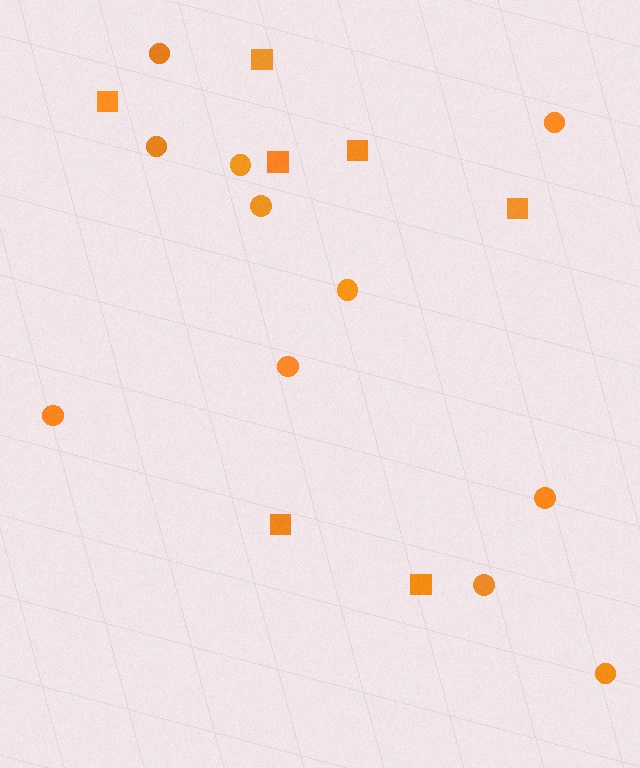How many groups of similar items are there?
There are 2 groups: one group of circles (11) and one group of squares (7).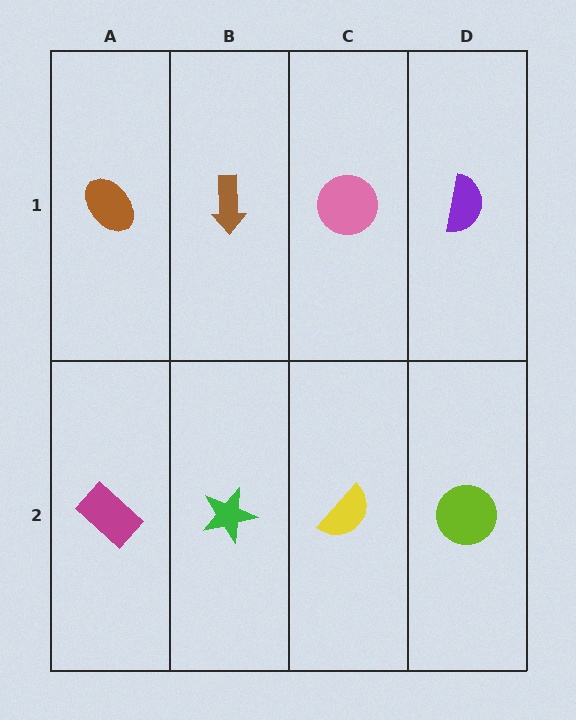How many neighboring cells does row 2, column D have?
2.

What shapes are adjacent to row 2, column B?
A brown arrow (row 1, column B), a magenta rectangle (row 2, column A), a yellow semicircle (row 2, column C).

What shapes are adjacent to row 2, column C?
A pink circle (row 1, column C), a green star (row 2, column B), a lime circle (row 2, column D).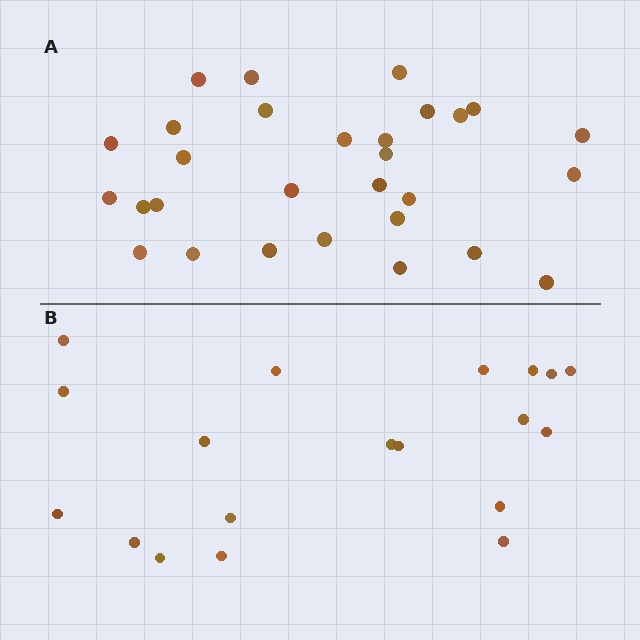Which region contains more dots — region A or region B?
Region A (the top region) has more dots.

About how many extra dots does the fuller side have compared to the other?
Region A has roughly 10 or so more dots than region B.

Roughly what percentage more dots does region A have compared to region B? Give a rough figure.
About 55% more.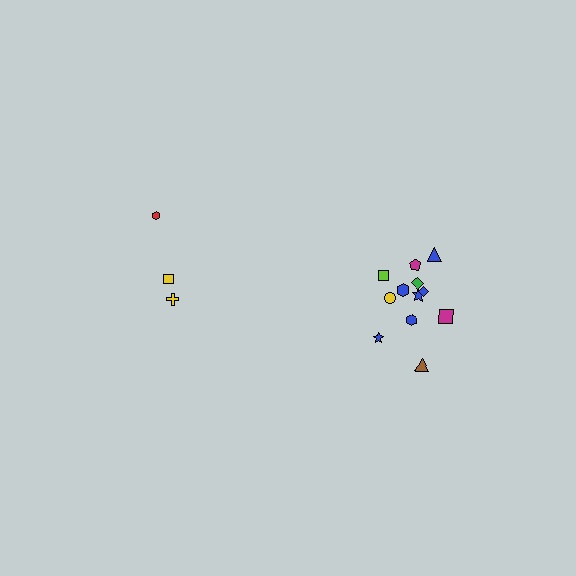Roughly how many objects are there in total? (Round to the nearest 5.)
Roughly 15 objects in total.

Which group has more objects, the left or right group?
The right group.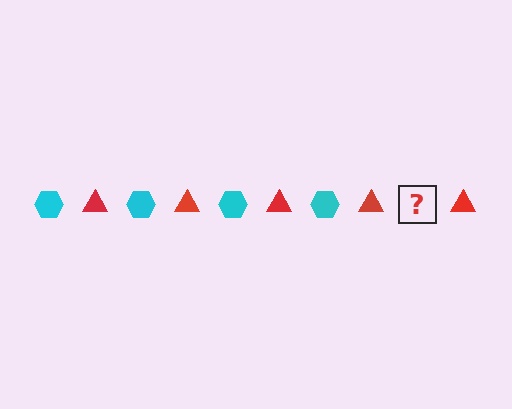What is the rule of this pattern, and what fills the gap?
The rule is that the pattern alternates between cyan hexagon and red triangle. The gap should be filled with a cyan hexagon.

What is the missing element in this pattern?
The missing element is a cyan hexagon.